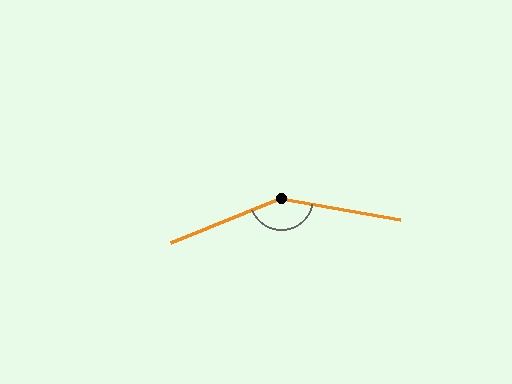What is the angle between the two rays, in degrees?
Approximately 148 degrees.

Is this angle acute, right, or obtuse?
It is obtuse.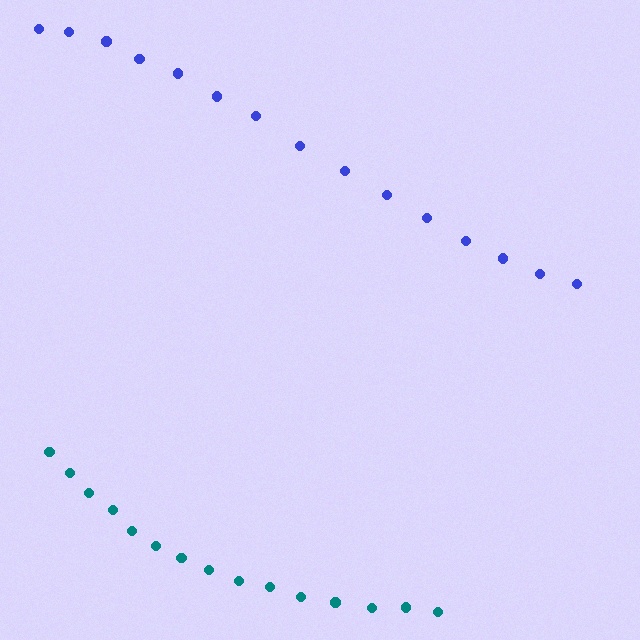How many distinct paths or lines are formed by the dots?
There are 2 distinct paths.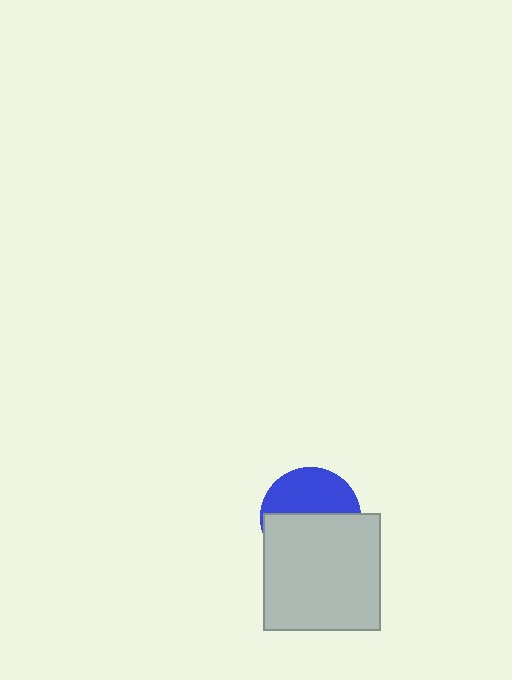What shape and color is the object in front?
The object in front is a light gray square.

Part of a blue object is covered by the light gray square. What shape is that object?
It is a circle.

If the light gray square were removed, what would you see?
You would see the complete blue circle.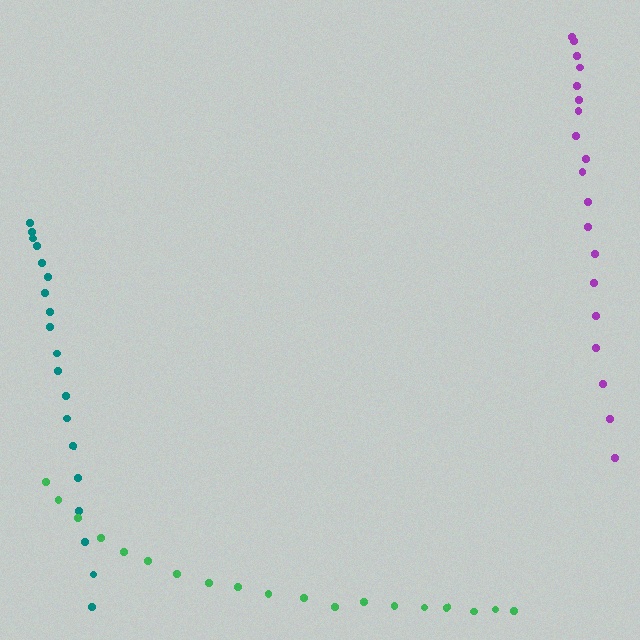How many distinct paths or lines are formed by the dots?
There are 3 distinct paths.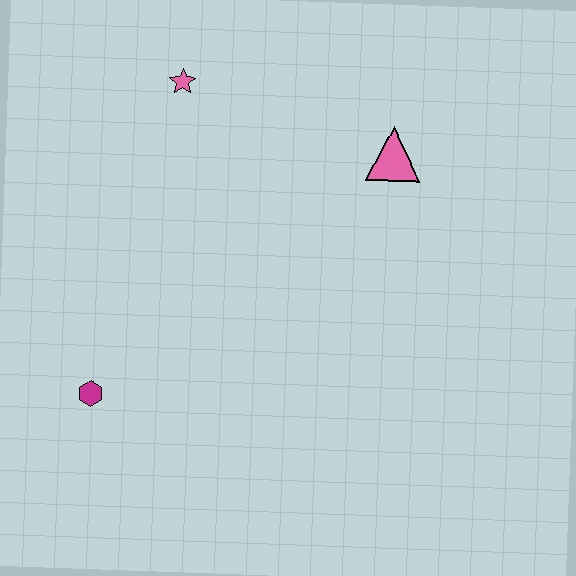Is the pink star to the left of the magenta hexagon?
No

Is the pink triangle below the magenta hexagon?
No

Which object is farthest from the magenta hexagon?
The pink triangle is farthest from the magenta hexagon.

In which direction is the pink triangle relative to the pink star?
The pink triangle is to the right of the pink star.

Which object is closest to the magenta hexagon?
The pink star is closest to the magenta hexagon.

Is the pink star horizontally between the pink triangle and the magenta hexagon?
Yes